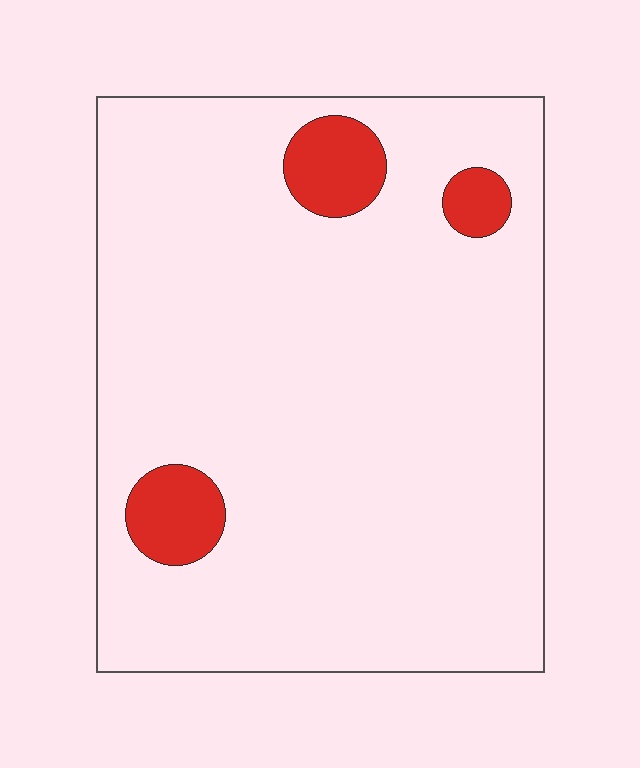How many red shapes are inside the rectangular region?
3.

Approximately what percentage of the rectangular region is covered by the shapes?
Approximately 10%.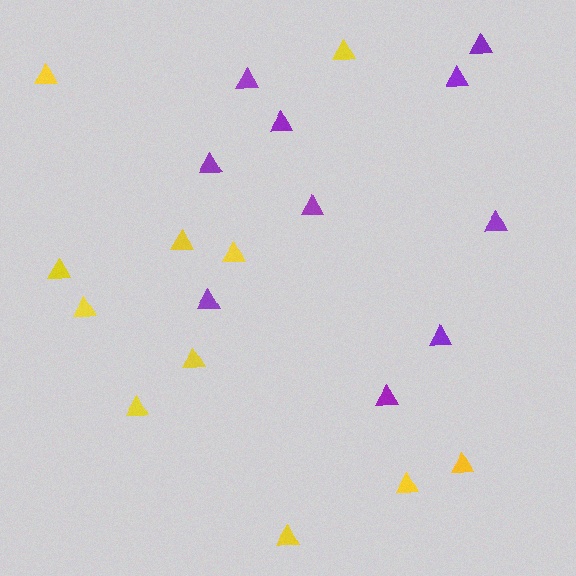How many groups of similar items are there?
There are 2 groups: one group of purple triangles (10) and one group of yellow triangles (11).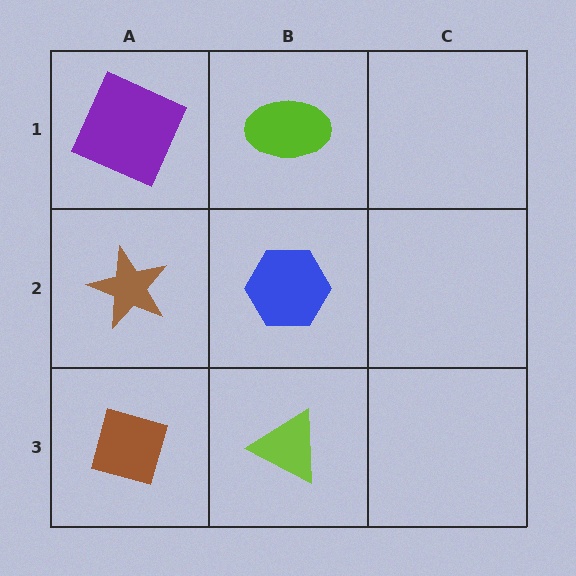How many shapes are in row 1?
2 shapes.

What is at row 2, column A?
A brown star.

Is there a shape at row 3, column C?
No, that cell is empty.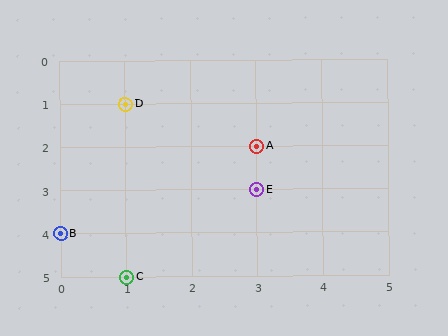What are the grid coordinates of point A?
Point A is at grid coordinates (3, 2).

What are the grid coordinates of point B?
Point B is at grid coordinates (0, 4).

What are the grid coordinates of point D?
Point D is at grid coordinates (1, 1).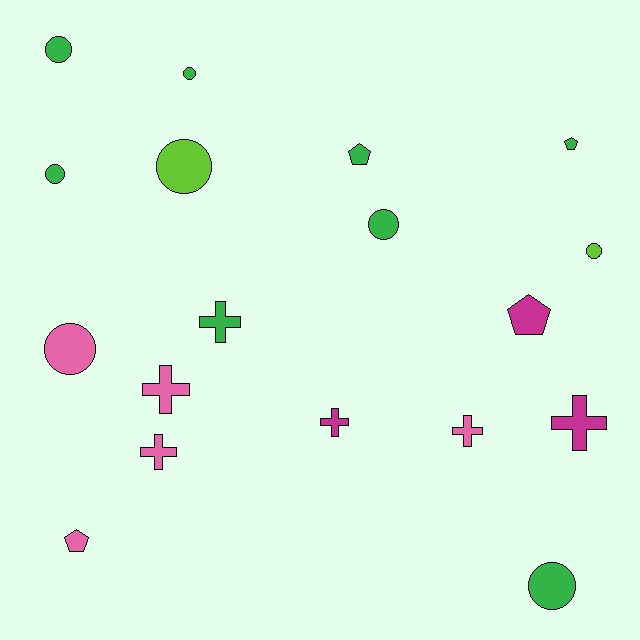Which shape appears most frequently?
Circle, with 8 objects.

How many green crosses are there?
There is 1 green cross.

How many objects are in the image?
There are 18 objects.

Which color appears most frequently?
Green, with 8 objects.